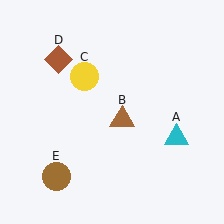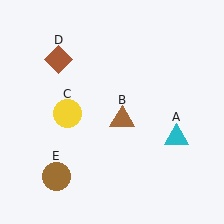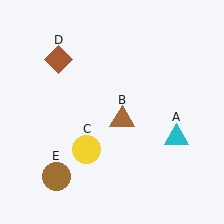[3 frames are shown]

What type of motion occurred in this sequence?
The yellow circle (object C) rotated counterclockwise around the center of the scene.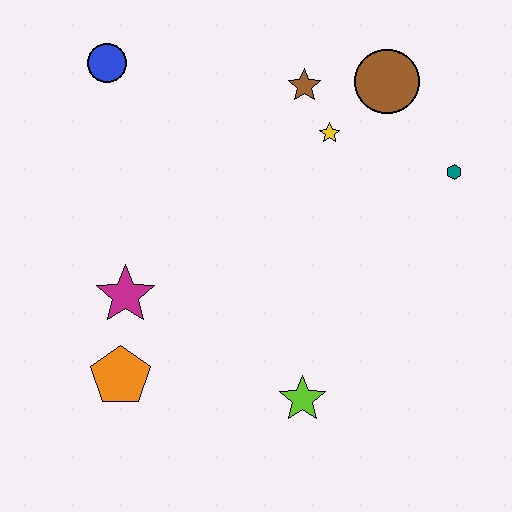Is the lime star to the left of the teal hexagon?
Yes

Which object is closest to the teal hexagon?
The brown circle is closest to the teal hexagon.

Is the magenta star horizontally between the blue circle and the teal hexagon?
Yes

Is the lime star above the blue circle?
No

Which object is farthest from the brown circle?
The orange pentagon is farthest from the brown circle.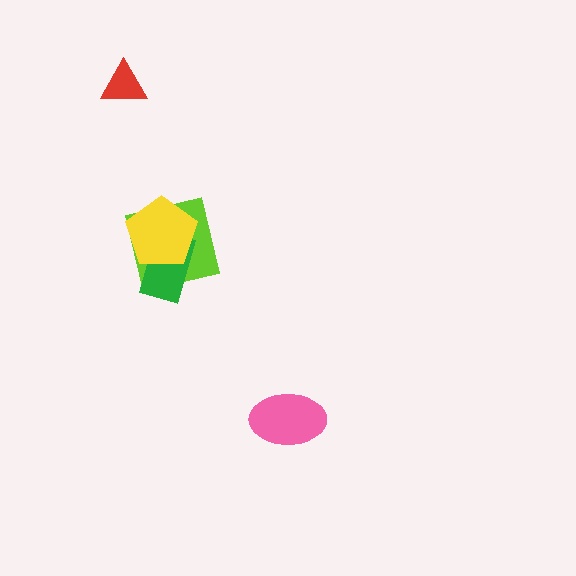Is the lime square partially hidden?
Yes, it is partially covered by another shape.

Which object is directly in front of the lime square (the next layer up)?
The green rectangle is directly in front of the lime square.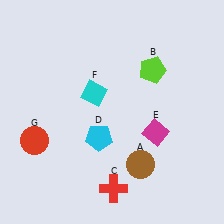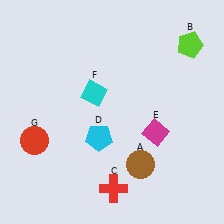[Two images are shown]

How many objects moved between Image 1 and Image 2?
1 object moved between the two images.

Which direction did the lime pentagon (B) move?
The lime pentagon (B) moved right.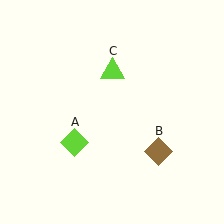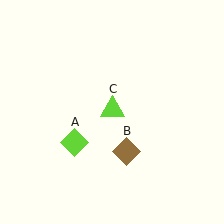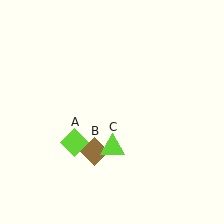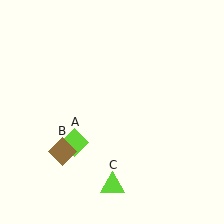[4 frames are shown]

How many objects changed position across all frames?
2 objects changed position: brown diamond (object B), lime triangle (object C).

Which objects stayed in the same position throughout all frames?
Lime diamond (object A) remained stationary.